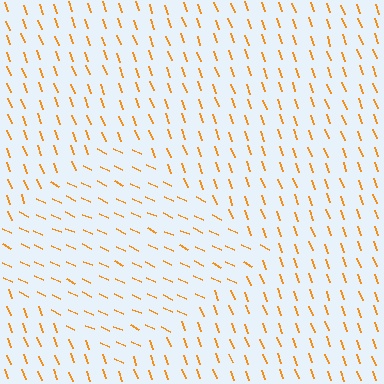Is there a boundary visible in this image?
Yes, there is a texture boundary formed by a change in line orientation.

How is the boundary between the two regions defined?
The boundary is defined purely by a change in line orientation (approximately 45 degrees difference). All lines are the same color and thickness.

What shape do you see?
I see a diamond.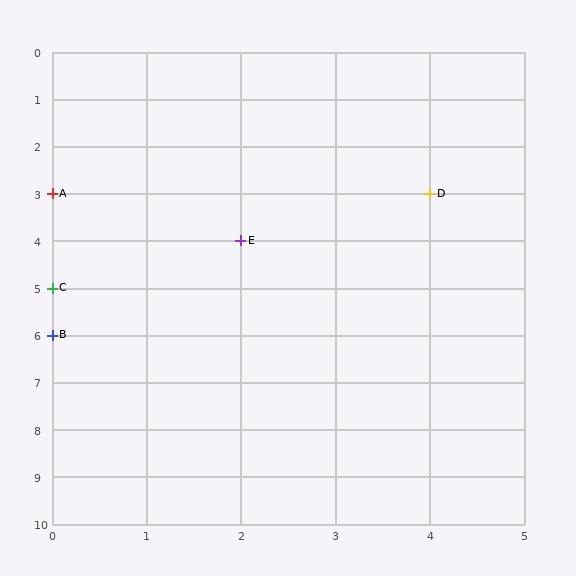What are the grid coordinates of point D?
Point D is at grid coordinates (4, 3).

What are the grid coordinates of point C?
Point C is at grid coordinates (0, 5).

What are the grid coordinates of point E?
Point E is at grid coordinates (2, 4).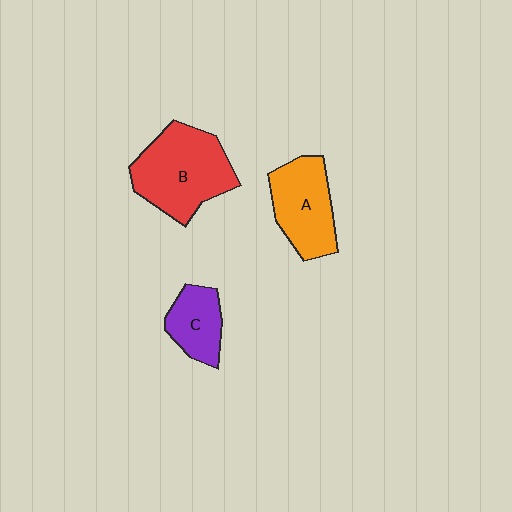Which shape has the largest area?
Shape B (red).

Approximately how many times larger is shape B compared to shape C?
Approximately 2.0 times.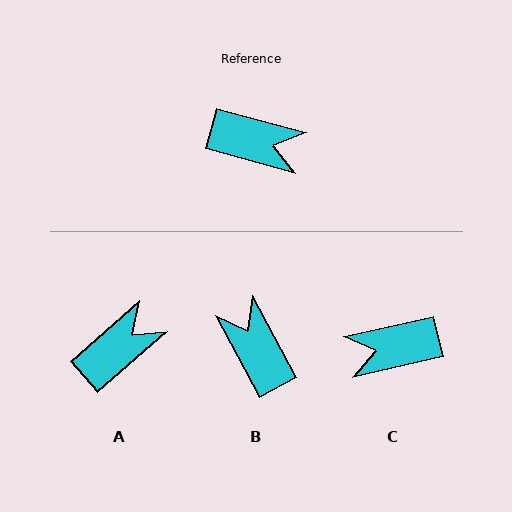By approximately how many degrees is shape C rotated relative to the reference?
Approximately 152 degrees clockwise.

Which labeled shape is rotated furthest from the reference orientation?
C, about 152 degrees away.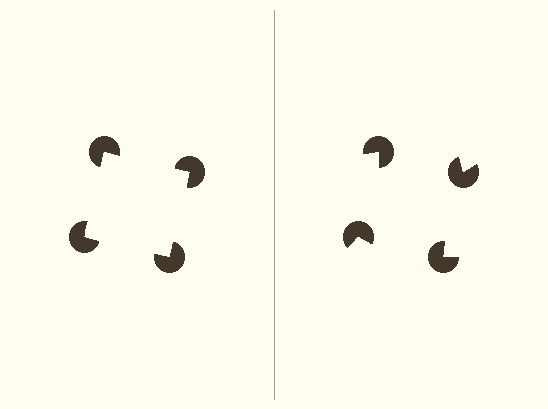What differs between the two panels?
The pac-man discs are positioned identically on both sides; only the wedge orientations differ. On the left they align to a square; on the right they are misaligned.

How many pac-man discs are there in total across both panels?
8 — 4 on each side.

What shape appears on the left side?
An illusory square.